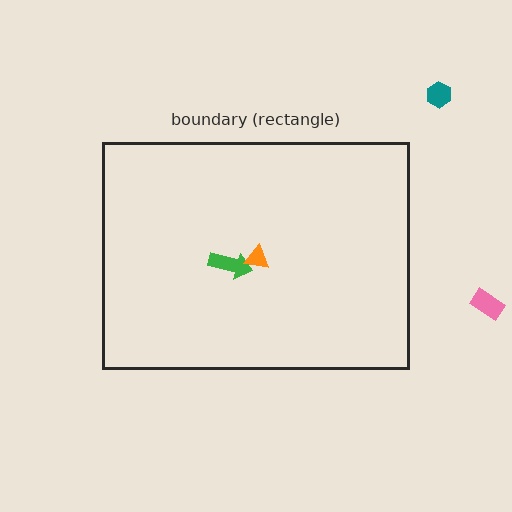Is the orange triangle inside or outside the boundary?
Inside.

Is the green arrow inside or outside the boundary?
Inside.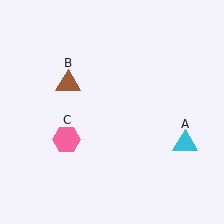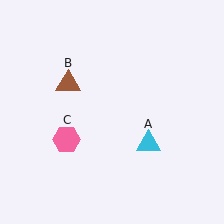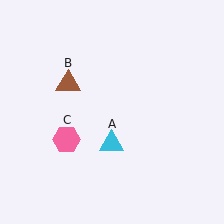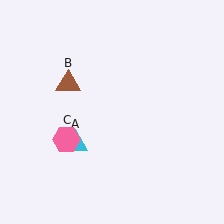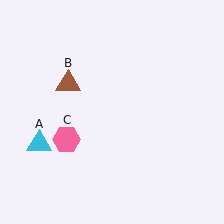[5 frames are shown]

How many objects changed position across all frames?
1 object changed position: cyan triangle (object A).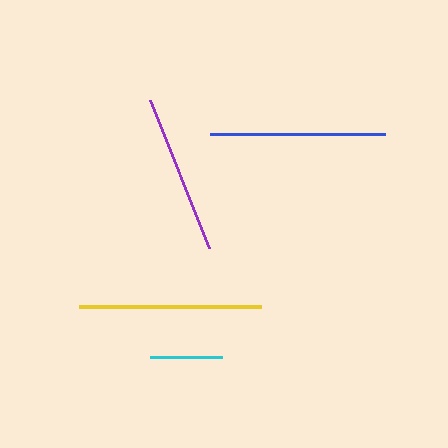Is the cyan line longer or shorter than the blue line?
The blue line is longer than the cyan line.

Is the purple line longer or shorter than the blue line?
The blue line is longer than the purple line.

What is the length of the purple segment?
The purple segment is approximately 160 pixels long.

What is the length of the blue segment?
The blue segment is approximately 176 pixels long.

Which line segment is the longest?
The yellow line is the longest at approximately 182 pixels.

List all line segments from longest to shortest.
From longest to shortest: yellow, blue, purple, cyan.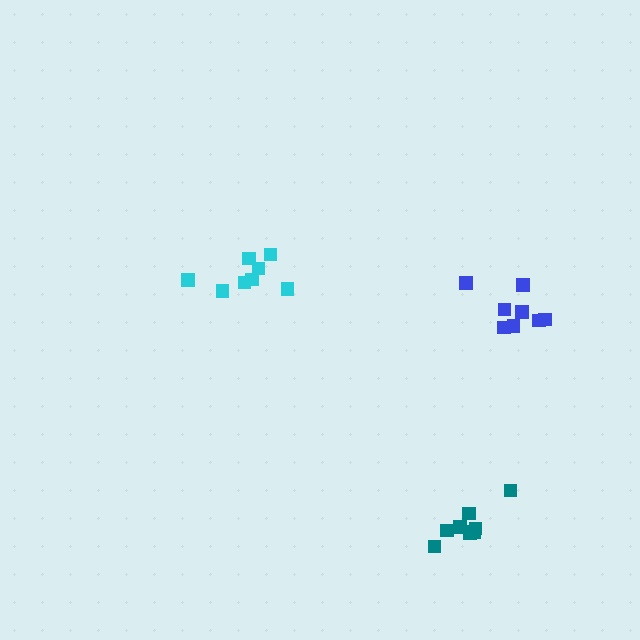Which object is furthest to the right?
The blue cluster is rightmost.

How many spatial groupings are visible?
There are 3 spatial groupings.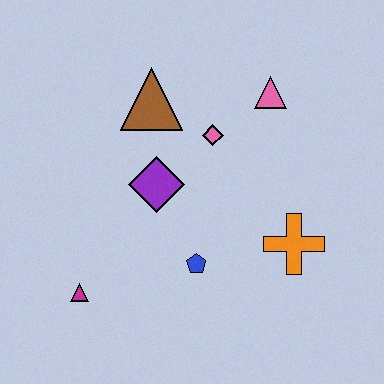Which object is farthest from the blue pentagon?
The pink triangle is farthest from the blue pentagon.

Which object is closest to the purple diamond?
The pink diamond is closest to the purple diamond.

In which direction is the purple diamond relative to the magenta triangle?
The purple diamond is above the magenta triangle.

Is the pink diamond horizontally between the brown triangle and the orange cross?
Yes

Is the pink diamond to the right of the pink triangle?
No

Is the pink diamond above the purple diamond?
Yes